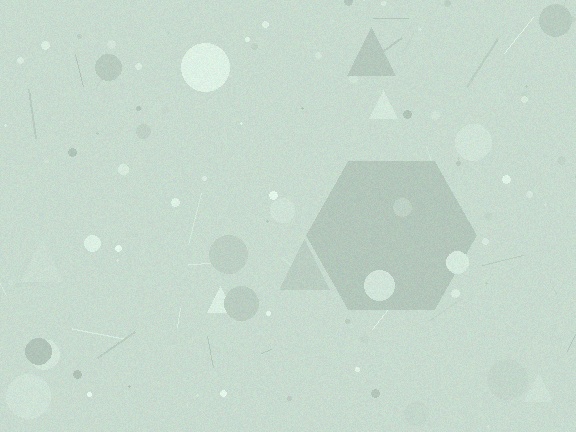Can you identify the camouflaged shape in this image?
The camouflaged shape is a hexagon.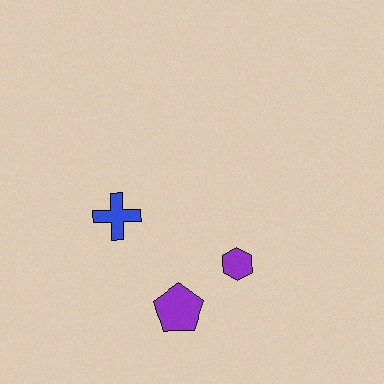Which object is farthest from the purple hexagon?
The blue cross is farthest from the purple hexagon.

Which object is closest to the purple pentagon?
The purple hexagon is closest to the purple pentagon.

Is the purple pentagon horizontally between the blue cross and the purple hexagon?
Yes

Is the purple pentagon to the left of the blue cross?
No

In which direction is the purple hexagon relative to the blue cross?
The purple hexagon is to the right of the blue cross.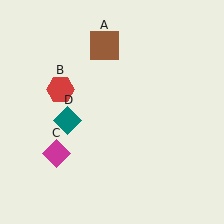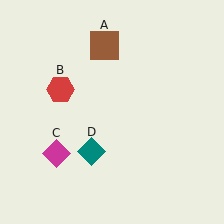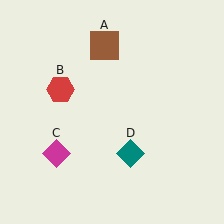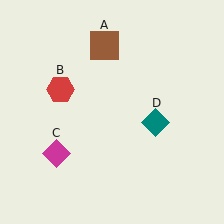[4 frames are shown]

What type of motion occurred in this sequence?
The teal diamond (object D) rotated counterclockwise around the center of the scene.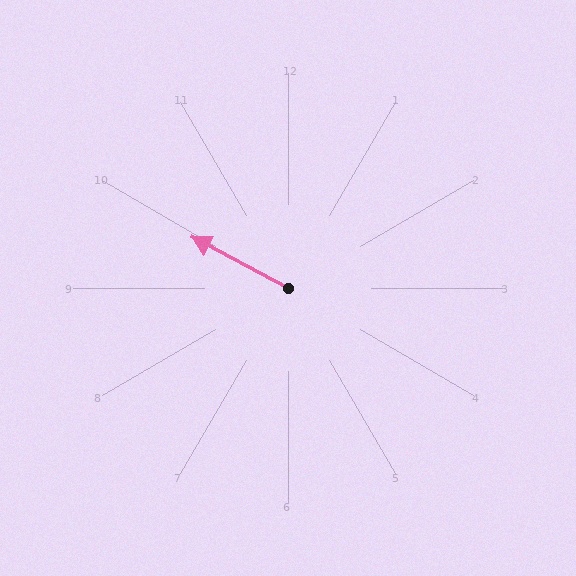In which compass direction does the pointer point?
Northwest.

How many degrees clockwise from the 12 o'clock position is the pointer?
Approximately 298 degrees.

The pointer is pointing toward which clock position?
Roughly 10 o'clock.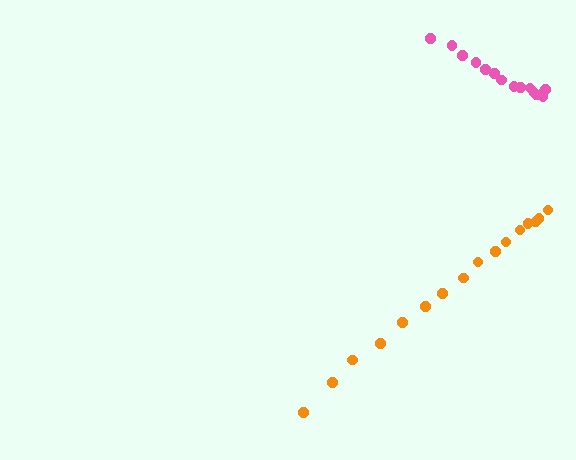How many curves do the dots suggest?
There are 2 distinct paths.